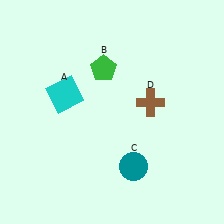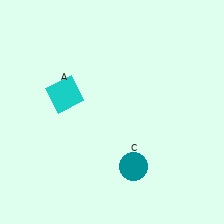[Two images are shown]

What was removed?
The green pentagon (B), the brown cross (D) were removed in Image 2.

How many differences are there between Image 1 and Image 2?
There are 2 differences between the two images.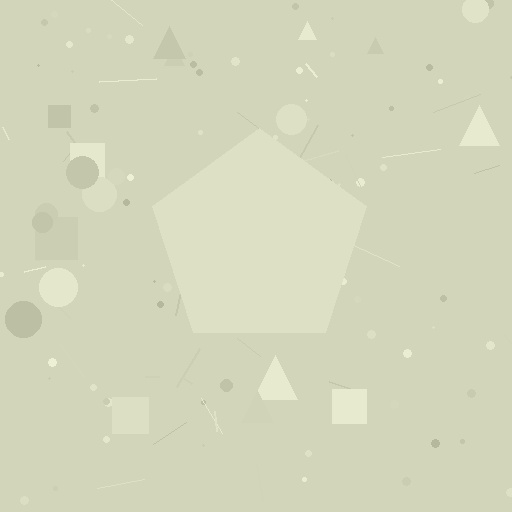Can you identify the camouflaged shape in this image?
The camouflaged shape is a pentagon.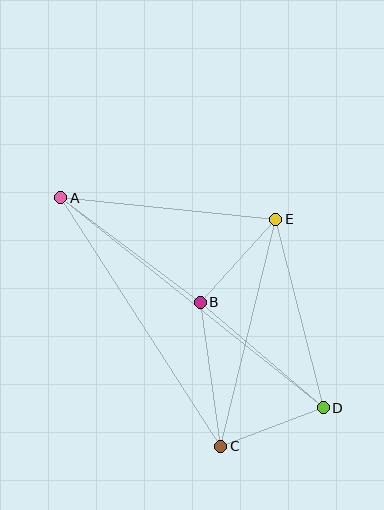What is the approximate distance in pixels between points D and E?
The distance between D and E is approximately 195 pixels.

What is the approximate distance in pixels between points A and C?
The distance between A and C is approximately 296 pixels.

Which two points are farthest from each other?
Points A and D are farthest from each other.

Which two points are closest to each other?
Points C and D are closest to each other.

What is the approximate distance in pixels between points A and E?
The distance between A and E is approximately 216 pixels.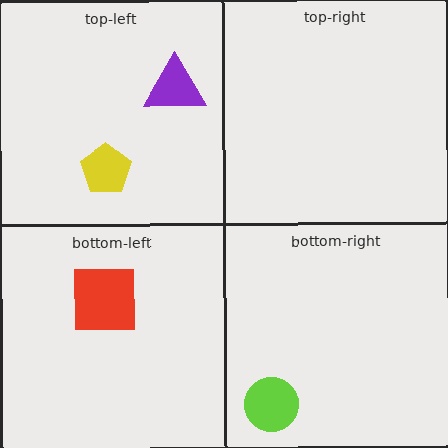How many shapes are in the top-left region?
2.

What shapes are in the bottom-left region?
The red square.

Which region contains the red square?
The bottom-left region.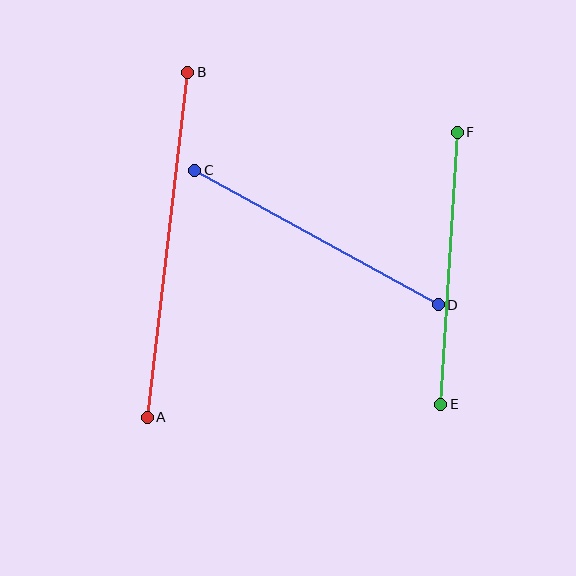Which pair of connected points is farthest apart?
Points A and B are farthest apart.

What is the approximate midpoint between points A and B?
The midpoint is at approximately (167, 245) pixels.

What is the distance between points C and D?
The distance is approximately 278 pixels.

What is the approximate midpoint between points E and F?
The midpoint is at approximately (449, 268) pixels.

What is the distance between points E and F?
The distance is approximately 273 pixels.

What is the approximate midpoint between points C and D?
The midpoint is at approximately (316, 237) pixels.